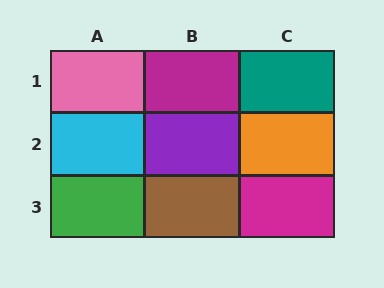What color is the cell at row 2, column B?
Purple.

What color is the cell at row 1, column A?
Pink.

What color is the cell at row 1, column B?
Magenta.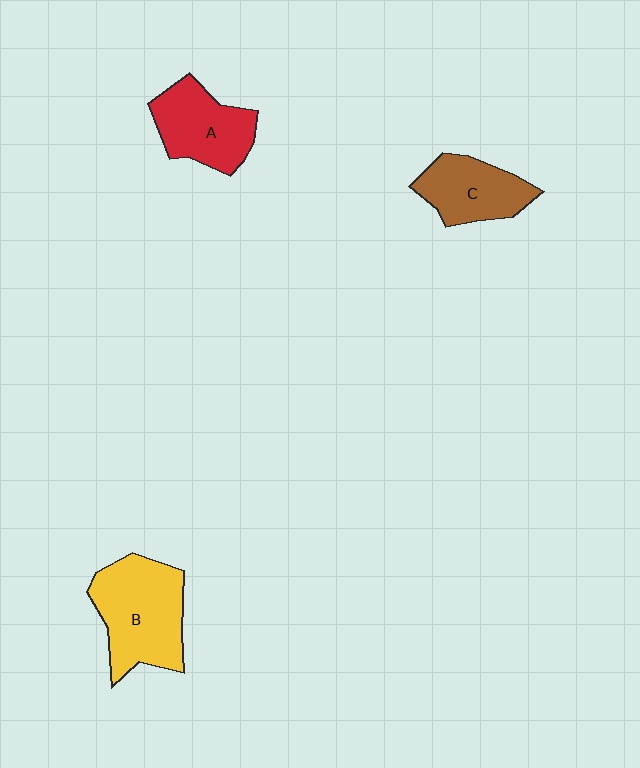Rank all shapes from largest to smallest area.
From largest to smallest: B (yellow), A (red), C (brown).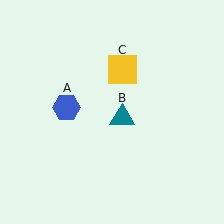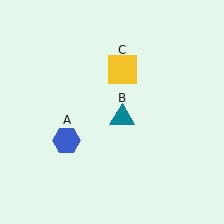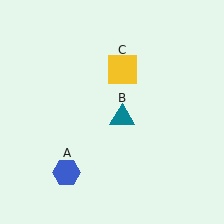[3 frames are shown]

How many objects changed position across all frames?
1 object changed position: blue hexagon (object A).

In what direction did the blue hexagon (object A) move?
The blue hexagon (object A) moved down.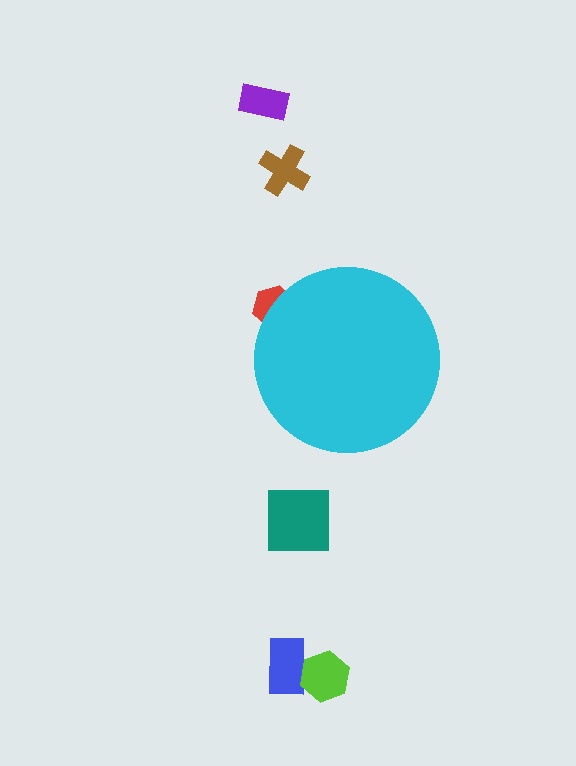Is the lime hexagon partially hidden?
No, the lime hexagon is fully visible.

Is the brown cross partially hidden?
No, the brown cross is fully visible.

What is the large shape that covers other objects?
A cyan circle.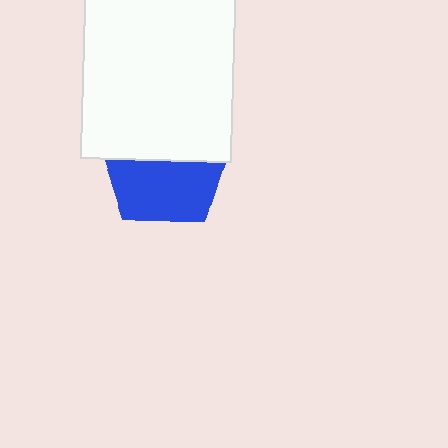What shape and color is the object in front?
The object in front is a white rectangle.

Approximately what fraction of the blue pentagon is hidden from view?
Roughly 48% of the blue pentagon is hidden behind the white rectangle.